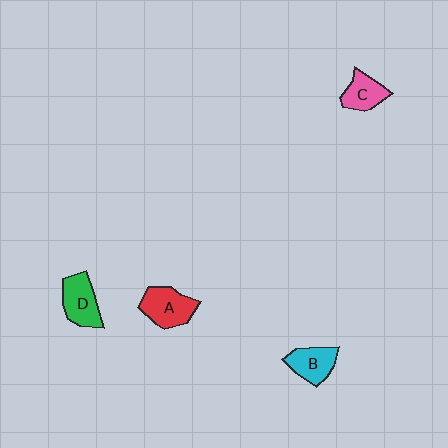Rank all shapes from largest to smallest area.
From largest to smallest: A (red), D (green), B (cyan), C (pink).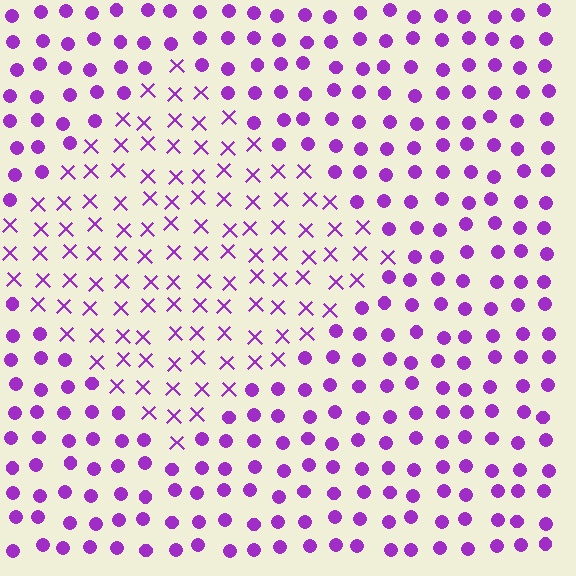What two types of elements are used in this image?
The image uses X marks inside the diamond region and circles outside it.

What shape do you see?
I see a diamond.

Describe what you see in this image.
The image is filled with small purple elements arranged in a uniform grid. A diamond-shaped region contains X marks, while the surrounding area contains circles. The boundary is defined purely by the change in element shape.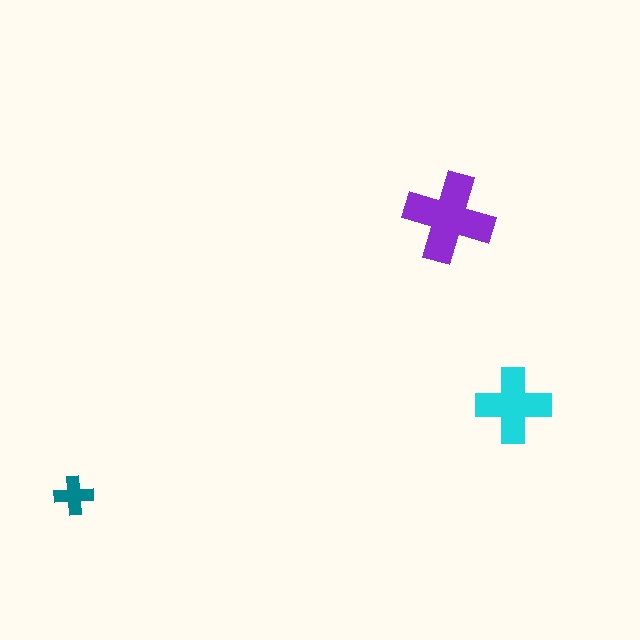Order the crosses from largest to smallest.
the purple one, the cyan one, the teal one.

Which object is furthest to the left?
The teal cross is leftmost.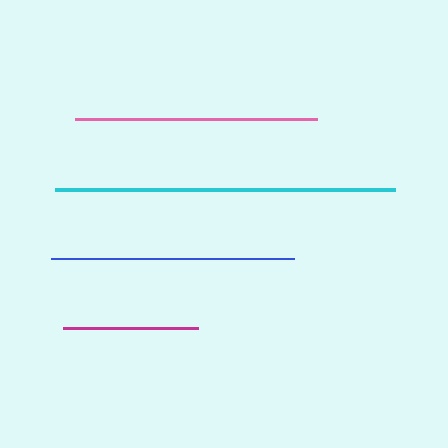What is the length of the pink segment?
The pink segment is approximately 243 pixels long.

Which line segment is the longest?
The cyan line is the longest at approximately 340 pixels.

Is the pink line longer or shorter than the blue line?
The blue line is longer than the pink line.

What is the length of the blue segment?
The blue segment is approximately 243 pixels long.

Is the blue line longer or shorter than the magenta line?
The blue line is longer than the magenta line.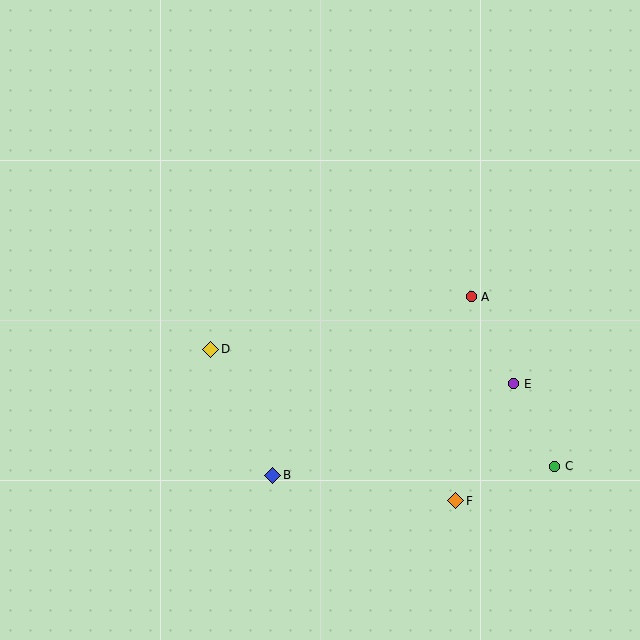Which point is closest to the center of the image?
Point D at (211, 349) is closest to the center.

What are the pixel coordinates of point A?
Point A is at (471, 297).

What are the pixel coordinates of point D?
Point D is at (211, 349).